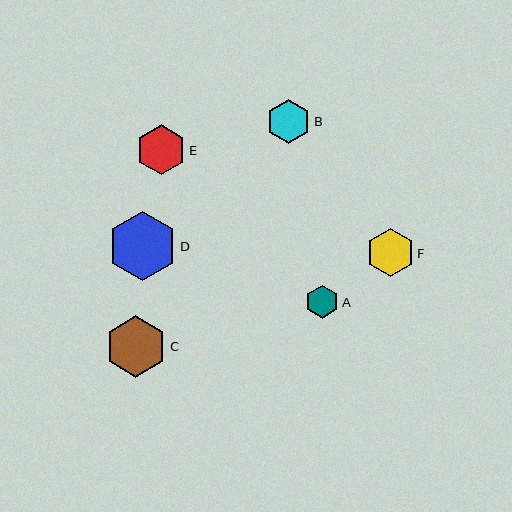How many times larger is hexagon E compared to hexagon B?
Hexagon E is approximately 1.1 times the size of hexagon B.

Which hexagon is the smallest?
Hexagon A is the smallest with a size of approximately 33 pixels.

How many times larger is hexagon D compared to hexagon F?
Hexagon D is approximately 1.4 times the size of hexagon F.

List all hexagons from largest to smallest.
From largest to smallest: D, C, E, F, B, A.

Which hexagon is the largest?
Hexagon D is the largest with a size of approximately 69 pixels.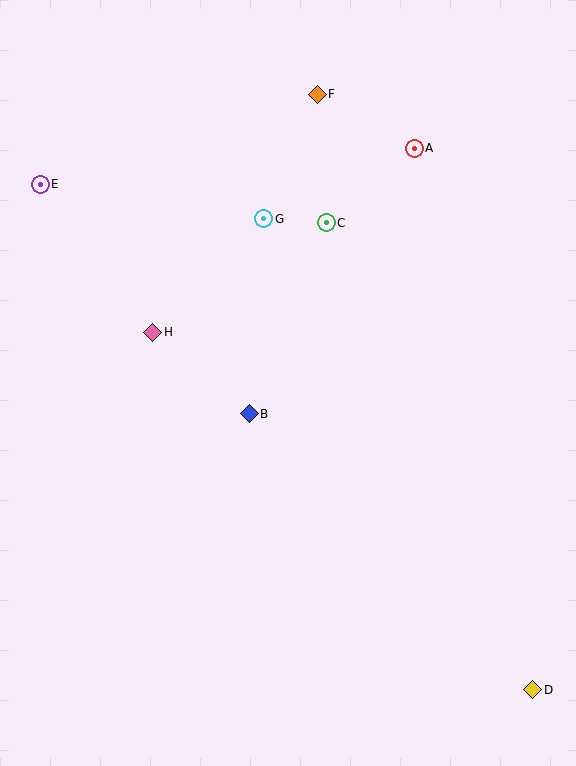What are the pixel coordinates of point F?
Point F is at (317, 94).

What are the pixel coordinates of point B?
Point B is at (249, 414).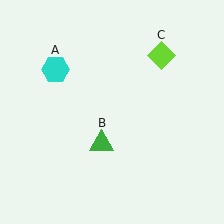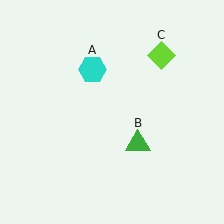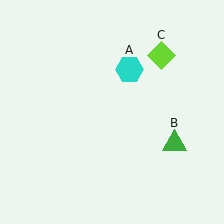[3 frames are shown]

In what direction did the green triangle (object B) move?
The green triangle (object B) moved right.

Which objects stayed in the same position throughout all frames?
Lime diamond (object C) remained stationary.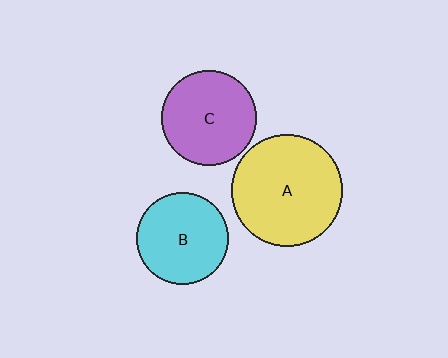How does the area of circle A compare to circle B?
Approximately 1.5 times.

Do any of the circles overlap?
No, none of the circles overlap.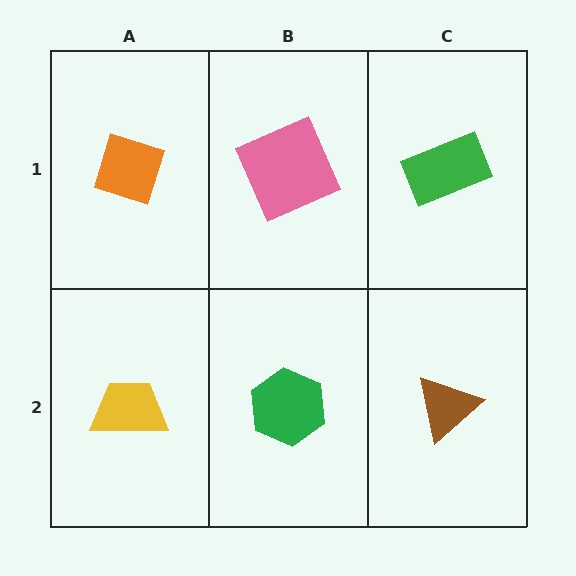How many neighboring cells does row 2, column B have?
3.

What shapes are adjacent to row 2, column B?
A pink square (row 1, column B), a yellow trapezoid (row 2, column A), a brown triangle (row 2, column C).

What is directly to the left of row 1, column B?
An orange diamond.